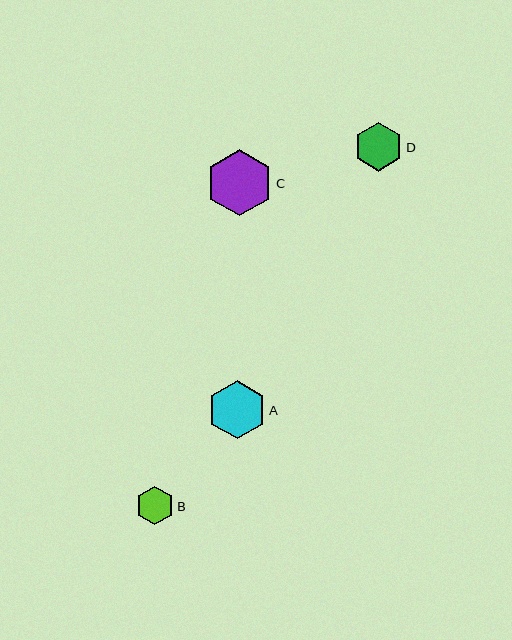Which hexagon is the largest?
Hexagon C is the largest with a size of approximately 66 pixels.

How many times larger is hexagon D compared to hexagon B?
Hexagon D is approximately 1.3 times the size of hexagon B.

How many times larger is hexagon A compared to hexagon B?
Hexagon A is approximately 1.5 times the size of hexagon B.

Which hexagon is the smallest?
Hexagon B is the smallest with a size of approximately 38 pixels.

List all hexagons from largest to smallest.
From largest to smallest: C, A, D, B.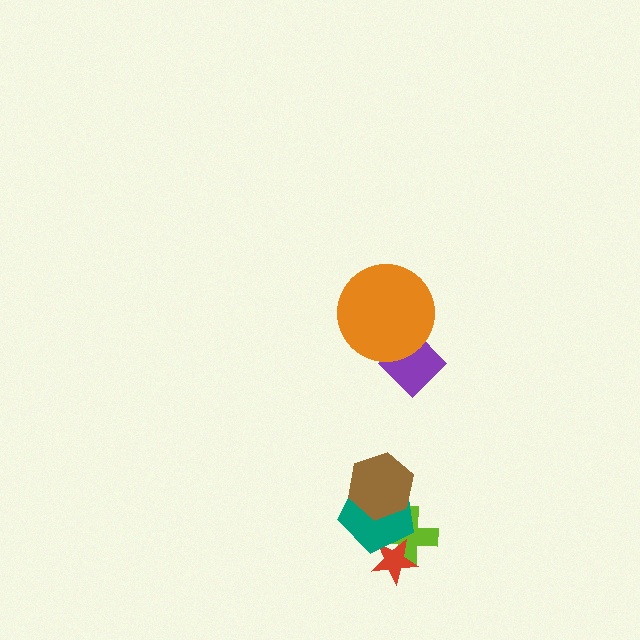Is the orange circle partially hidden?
No, no other shape covers it.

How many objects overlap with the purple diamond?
1 object overlaps with the purple diamond.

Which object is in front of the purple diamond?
The orange circle is in front of the purple diamond.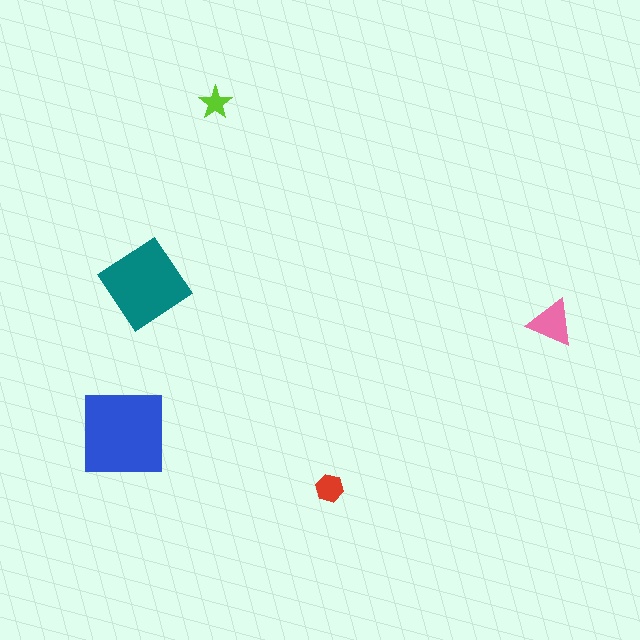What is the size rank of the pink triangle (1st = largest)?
3rd.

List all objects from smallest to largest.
The lime star, the red hexagon, the pink triangle, the teal diamond, the blue square.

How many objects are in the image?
There are 5 objects in the image.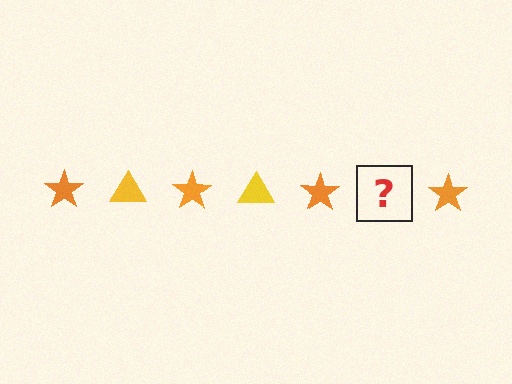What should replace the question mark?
The question mark should be replaced with a yellow triangle.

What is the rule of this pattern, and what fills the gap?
The rule is that the pattern alternates between orange star and yellow triangle. The gap should be filled with a yellow triangle.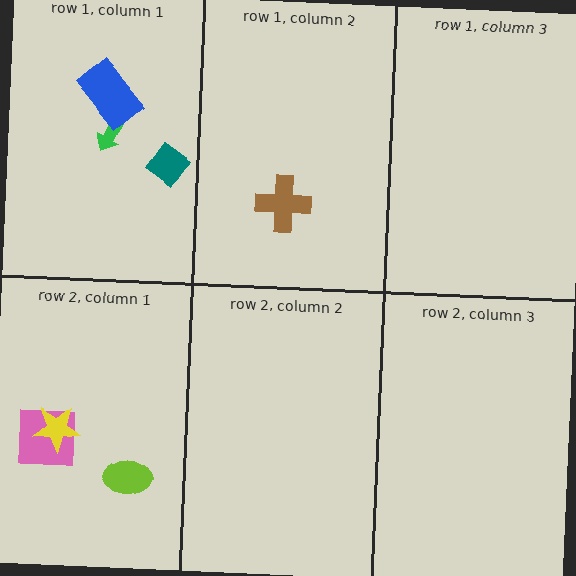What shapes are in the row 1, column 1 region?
The teal diamond, the green arrow, the blue rectangle.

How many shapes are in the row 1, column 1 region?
3.